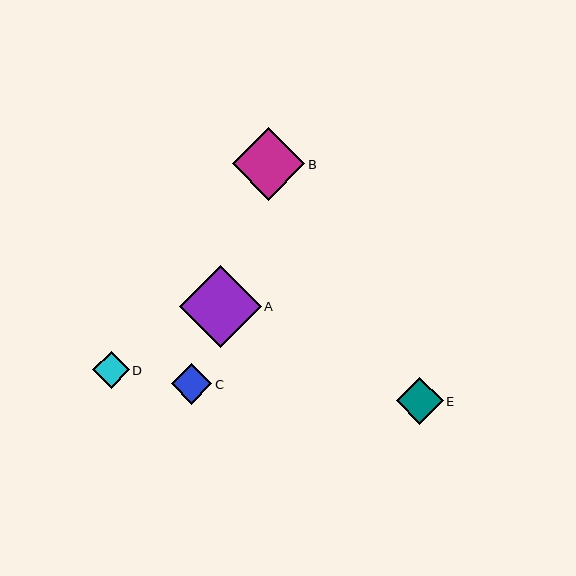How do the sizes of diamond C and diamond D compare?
Diamond C and diamond D are approximately the same size.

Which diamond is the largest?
Diamond A is the largest with a size of approximately 82 pixels.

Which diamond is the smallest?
Diamond D is the smallest with a size of approximately 37 pixels.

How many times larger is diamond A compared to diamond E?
Diamond A is approximately 1.7 times the size of diamond E.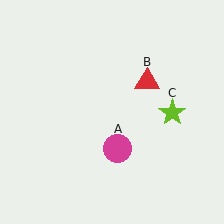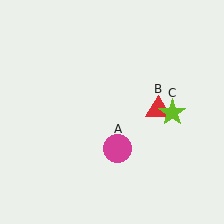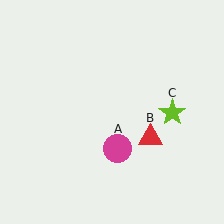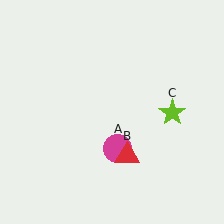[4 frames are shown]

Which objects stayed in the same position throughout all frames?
Magenta circle (object A) and lime star (object C) remained stationary.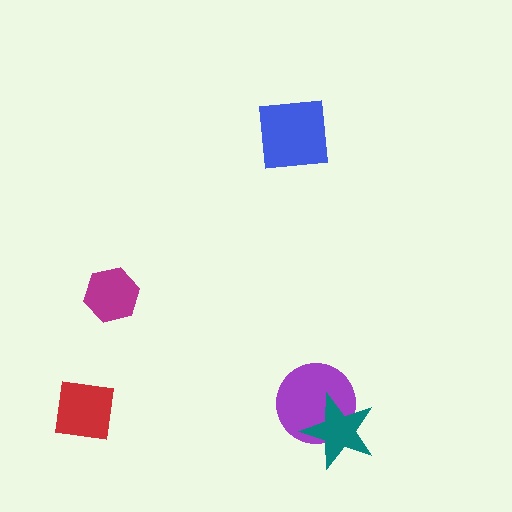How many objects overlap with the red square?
0 objects overlap with the red square.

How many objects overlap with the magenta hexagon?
0 objects overlap with the magenta hexagon.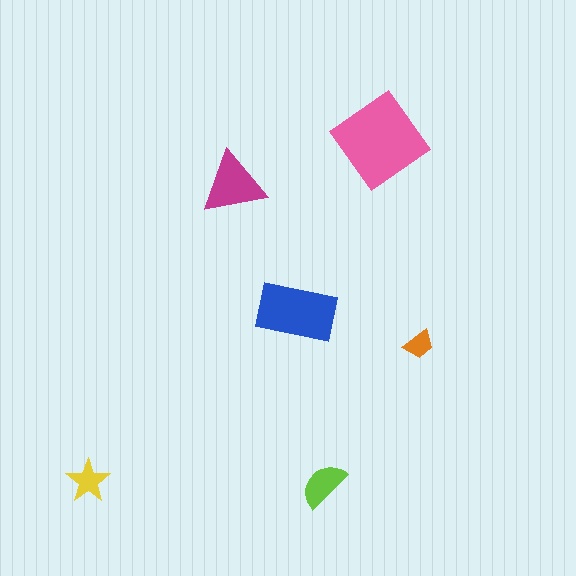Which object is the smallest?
The orange trapezoid.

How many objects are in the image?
There are 6 objects in the image.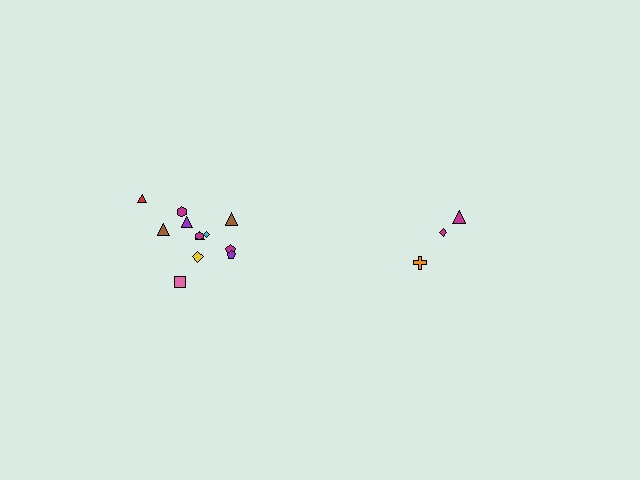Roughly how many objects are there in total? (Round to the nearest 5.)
Roughly 15 objects in total.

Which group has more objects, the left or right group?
The left group.